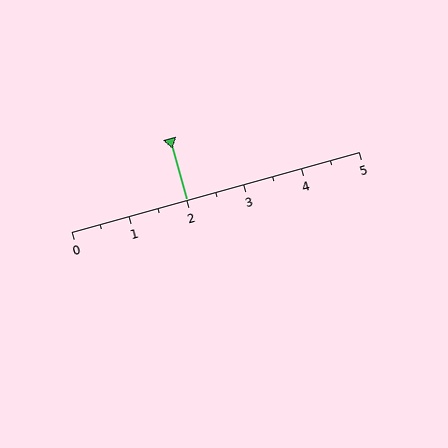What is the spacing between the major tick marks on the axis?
The major ticks are spaced 1 apart.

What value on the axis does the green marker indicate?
The marker indicates approximately 2.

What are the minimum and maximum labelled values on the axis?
The axis runs from 0 to 5.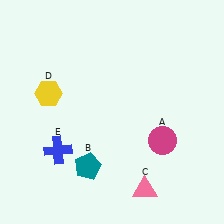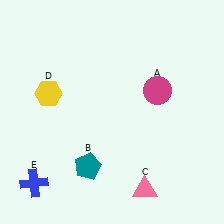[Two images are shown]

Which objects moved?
The objects that moved are: the magenta circle (A), the blue cross (E).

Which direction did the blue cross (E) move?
The blue cross (E) moved down.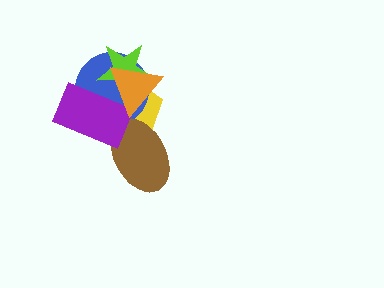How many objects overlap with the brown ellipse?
2 objects overlap with the brown ellipse.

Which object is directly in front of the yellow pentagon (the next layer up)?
The blue circle is directly in front of the yellow pentagon.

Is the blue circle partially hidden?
Yes, it is partially covered by another shape.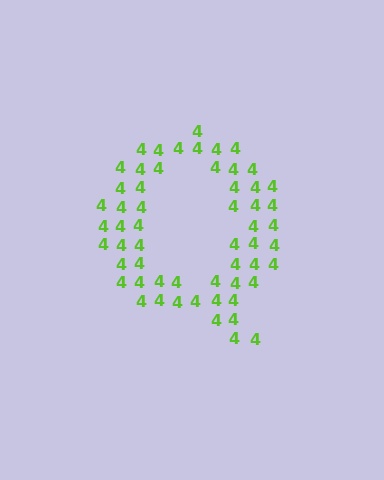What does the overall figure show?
The overall figure shows the letter Q.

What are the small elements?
The small elements are digit 4's.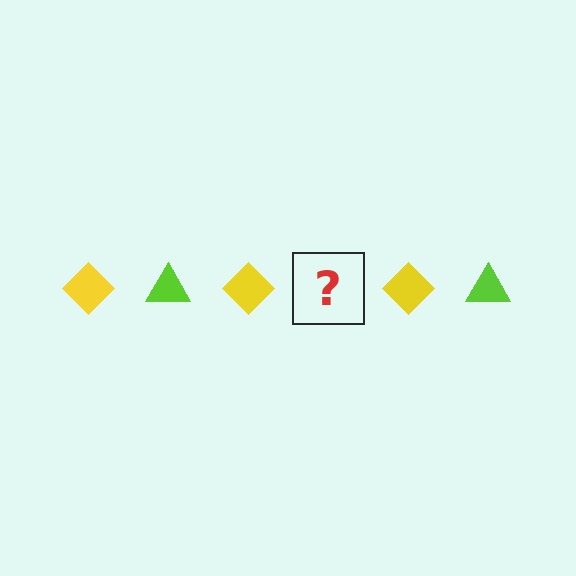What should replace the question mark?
The question mark should be replaced with a lime triangle.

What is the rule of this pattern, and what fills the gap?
The rule is that the pattern alternates between yellow diamond and lime triangle. The gap should be filled with a lime triangle.